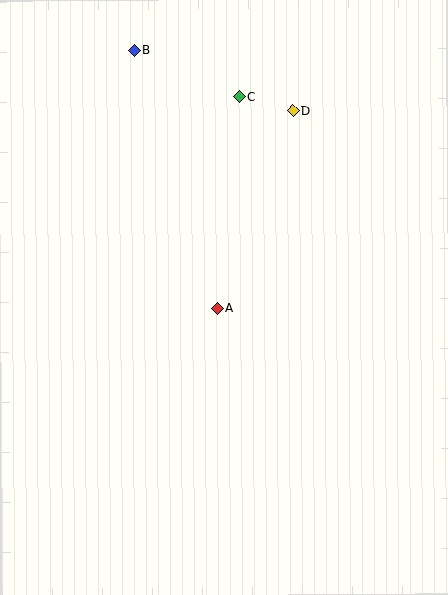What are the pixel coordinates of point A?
Point A is at (218, 308).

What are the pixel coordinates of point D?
Point D is at (293, 111).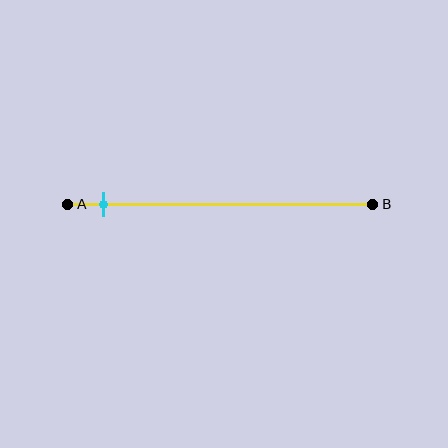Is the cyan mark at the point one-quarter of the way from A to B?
No, the mark is at about 10% from A, not at the 25% one-quarter point.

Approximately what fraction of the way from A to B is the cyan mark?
The cyan mark is approximately 10% of the way from A to B.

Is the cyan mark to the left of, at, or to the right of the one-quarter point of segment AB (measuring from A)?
The cyan mark is to the left of the one-quarter point of segment AB.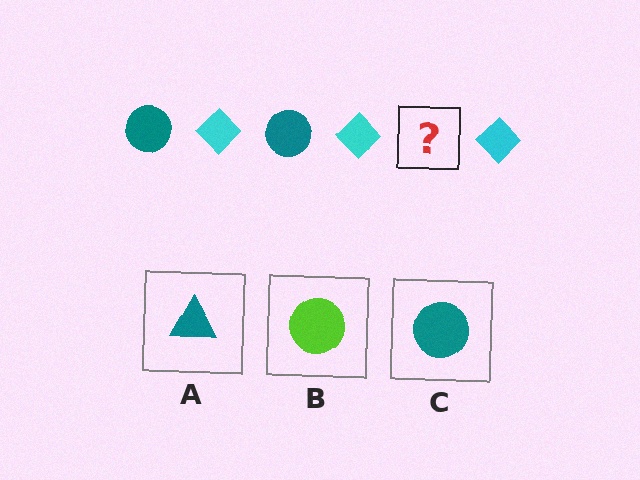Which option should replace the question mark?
Option C.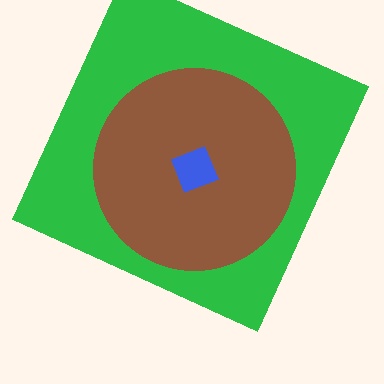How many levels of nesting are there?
3.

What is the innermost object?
The blue diamond.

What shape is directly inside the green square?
The brown circle.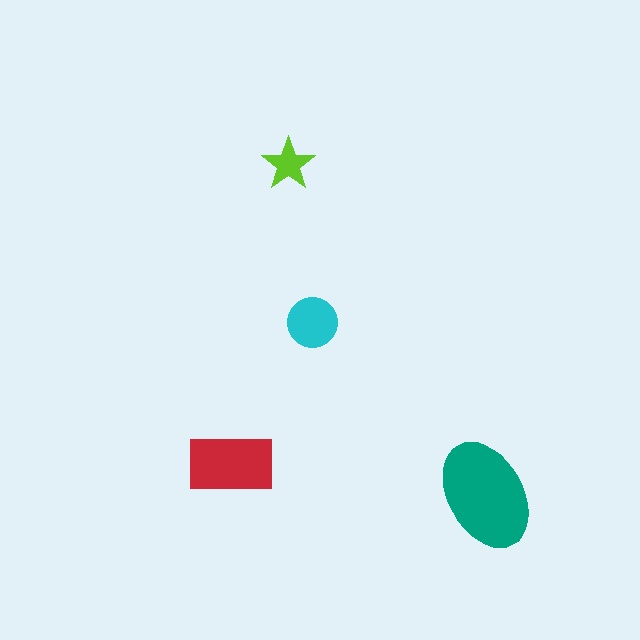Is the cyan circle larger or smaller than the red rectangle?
Smaller.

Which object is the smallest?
The lime star.